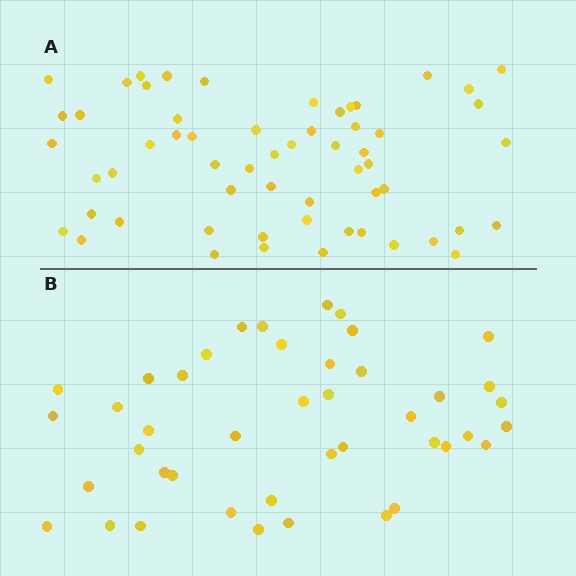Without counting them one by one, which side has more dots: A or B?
Region A (the top region) has more dots.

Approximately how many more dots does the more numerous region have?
Region A has approximately 15 more dots than region B.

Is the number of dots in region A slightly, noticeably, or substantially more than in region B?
Region A has noticeably more, but not dramatically so. The ratio is roughly 1.3 to 1.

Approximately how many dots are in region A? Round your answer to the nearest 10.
About 60 dots. (The exact count is 58, which rounds to 60.)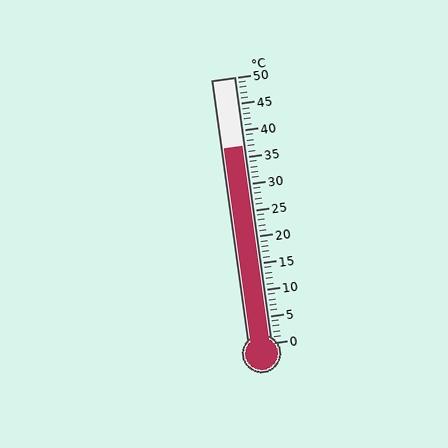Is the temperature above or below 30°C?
The temperature is above 30°C.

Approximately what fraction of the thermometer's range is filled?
The thermometer is filled to approximately 75% of its range.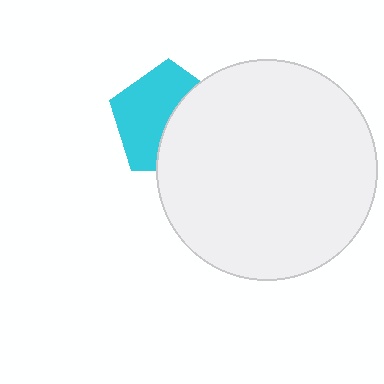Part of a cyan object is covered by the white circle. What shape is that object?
It is a pentagon.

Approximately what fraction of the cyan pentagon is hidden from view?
Roughly 45% of the cyan pentagon is hidden behind the white circle.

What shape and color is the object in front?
The object in front is a white circle.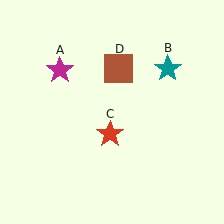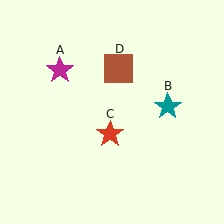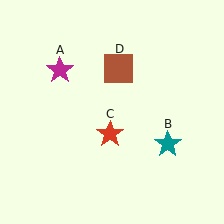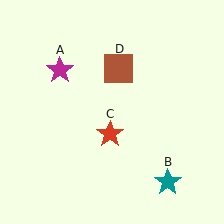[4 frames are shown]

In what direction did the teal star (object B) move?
The teal star (object B) moved down.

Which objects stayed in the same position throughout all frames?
Magenta star (object A) and red star (object C) and brown square (object D) remained stationary.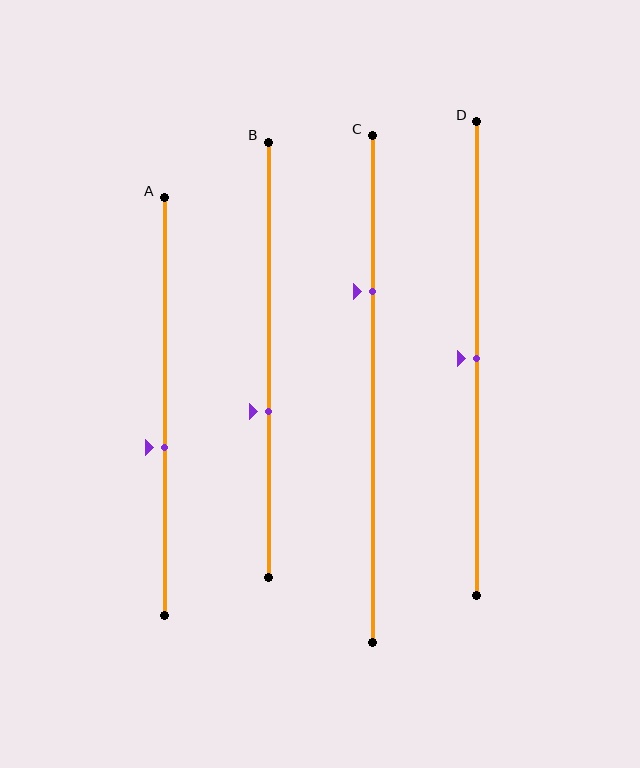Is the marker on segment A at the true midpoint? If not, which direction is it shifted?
No, the marker on segment A is shifted downward by about 10% of the segment length.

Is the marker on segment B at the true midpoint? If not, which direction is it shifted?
No, the marker on segment B is shifted downward by about 12% of the segment length.